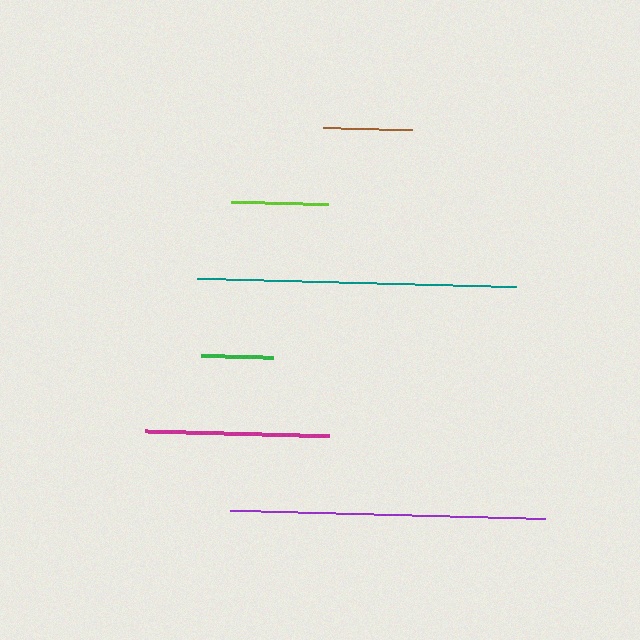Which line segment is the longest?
The teal line is the longest at approximately 319 pixels.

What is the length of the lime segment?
The lime segment is approximately 98 pixels long.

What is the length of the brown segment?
The brown segment is approximately 89 pixels long.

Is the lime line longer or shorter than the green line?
The lime line is longer than the green line.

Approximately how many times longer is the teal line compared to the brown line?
The teal line is approximately 3.6 times the length of the brown line.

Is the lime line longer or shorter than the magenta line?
The magenta line is longer than the lime line.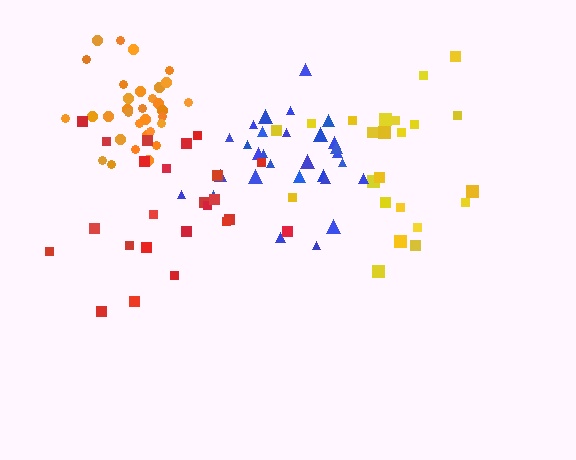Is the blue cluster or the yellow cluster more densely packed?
Blue.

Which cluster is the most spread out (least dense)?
Red.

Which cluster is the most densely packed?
Orange.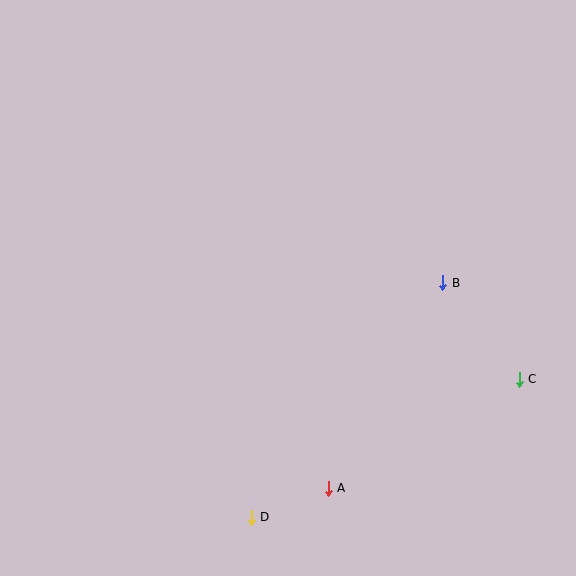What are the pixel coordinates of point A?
Point A is at (328, 488).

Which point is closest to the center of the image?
Point B at (443, 283) is closest to the center.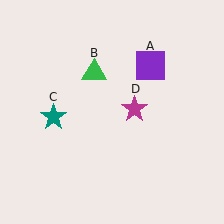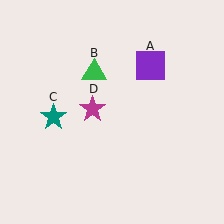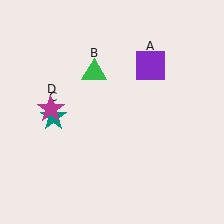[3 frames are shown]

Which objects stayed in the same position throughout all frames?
Purple square (object A) and green triangle (object B) and teal star (object C) remained stationary.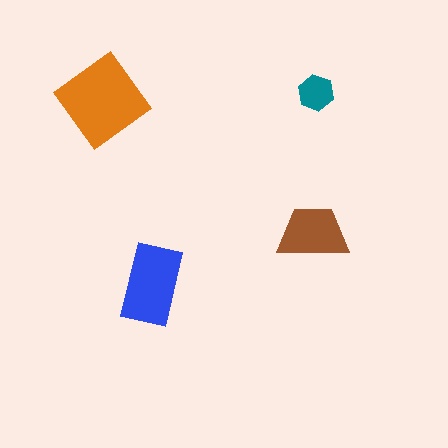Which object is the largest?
The orange diamond.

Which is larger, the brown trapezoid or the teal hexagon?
The brown trapezoid.